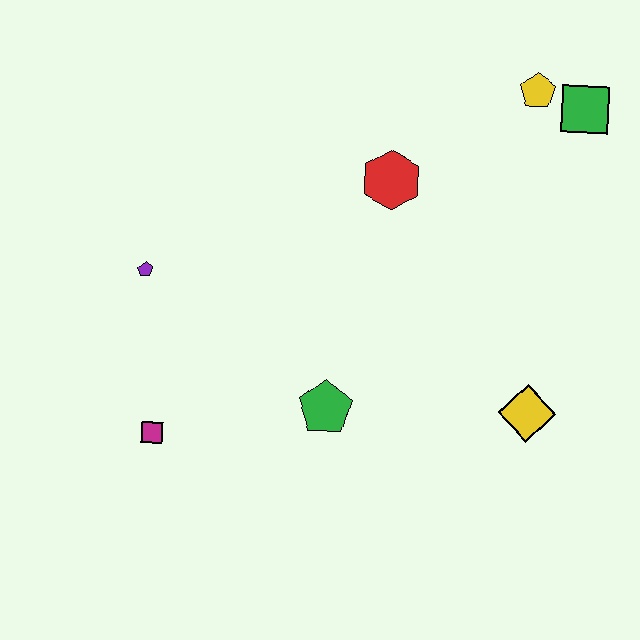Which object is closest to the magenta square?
The purple pentagon is closest to the magenta square.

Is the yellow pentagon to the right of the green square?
No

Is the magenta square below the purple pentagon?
Yes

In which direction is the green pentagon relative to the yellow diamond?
The green pentagon is to the left of the yellow diamond.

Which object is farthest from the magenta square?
The green square is farthest from the magenta square.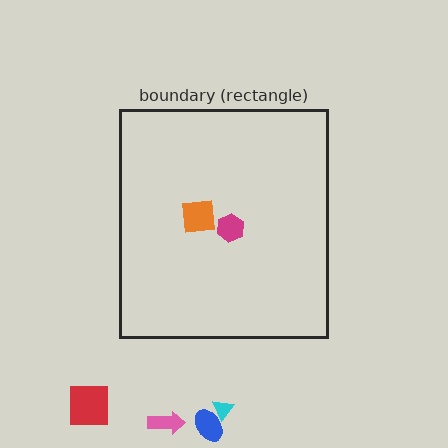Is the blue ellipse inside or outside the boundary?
Outside.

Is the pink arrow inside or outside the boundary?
Outside.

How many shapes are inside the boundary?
2 inside, 4 outside.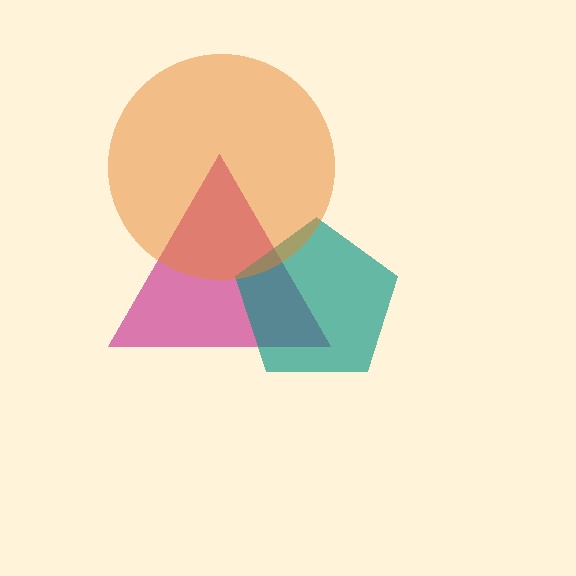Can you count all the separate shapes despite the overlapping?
Yes, there are 3 separate shapes.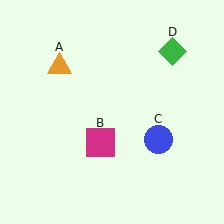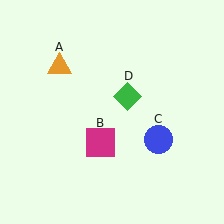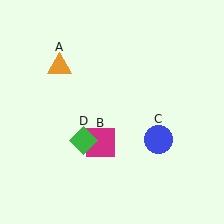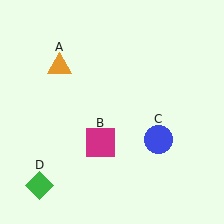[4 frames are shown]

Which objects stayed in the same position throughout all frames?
Orange triangle (object A) and magenta square (object B) and blue circle (object C) remained stationary.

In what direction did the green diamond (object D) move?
The green diamond (object D) moved down and to the left.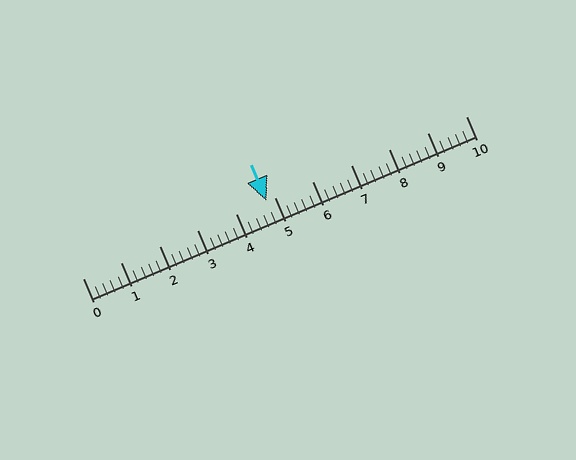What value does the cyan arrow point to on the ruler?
The cyan arrow points to approximately 4.8.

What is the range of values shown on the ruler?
The ruler shows values from 0 to 10.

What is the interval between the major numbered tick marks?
The major tick marks are spaced 1 units apart.